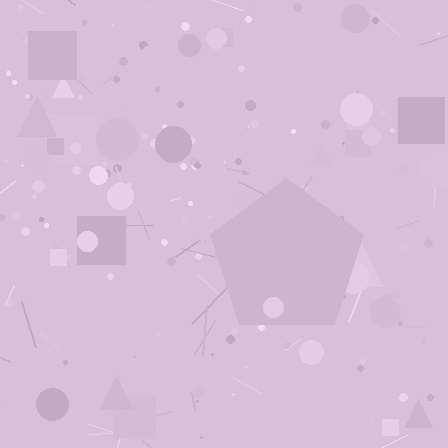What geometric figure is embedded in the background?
A pentagon is embedded in the background.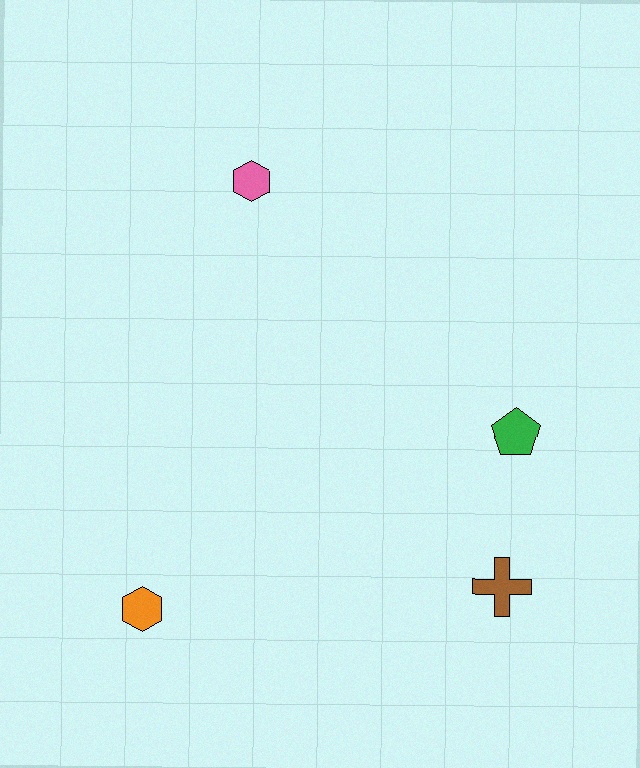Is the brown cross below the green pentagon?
Yes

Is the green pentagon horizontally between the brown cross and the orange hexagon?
No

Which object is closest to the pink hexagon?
The green pentagon is closest to the pink hexagon.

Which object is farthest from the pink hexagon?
The brown cross is farthest from the pink hexagon.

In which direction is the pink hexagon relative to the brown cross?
The pink hexagon is above the brown cross.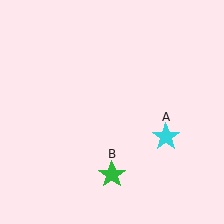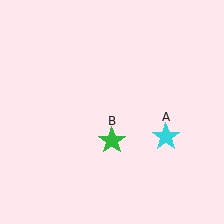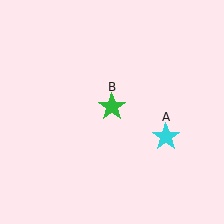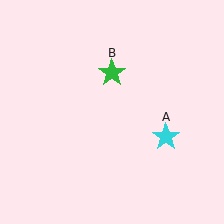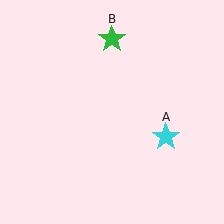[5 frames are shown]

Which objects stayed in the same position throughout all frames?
Cyan star (object A) remained stationary.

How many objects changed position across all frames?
1 object changed position: green star (object B).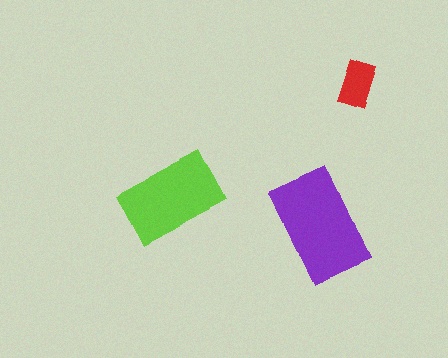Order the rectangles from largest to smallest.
the purple one, the lime one, the red one.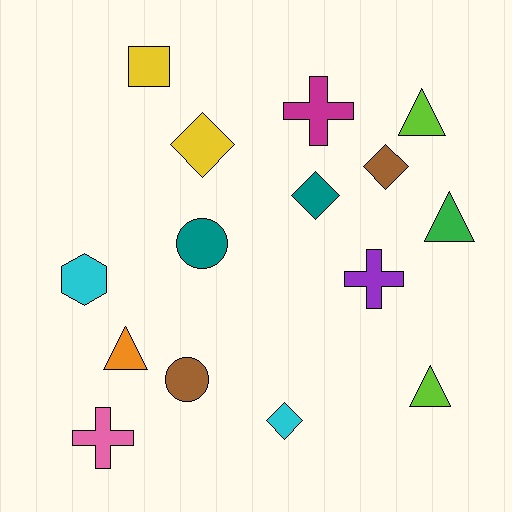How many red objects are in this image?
There are no red objects.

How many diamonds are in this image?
There are 4 diamonds.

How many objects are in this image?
There are 15 objects.